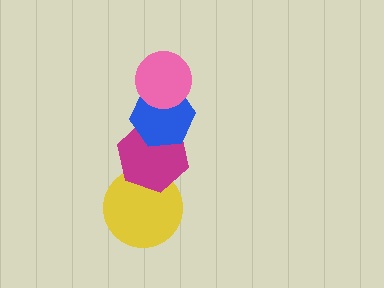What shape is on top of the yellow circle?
The magenta hexagon is on top of the yellow circle.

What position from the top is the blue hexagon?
The blue hexagon is 2nd from the top.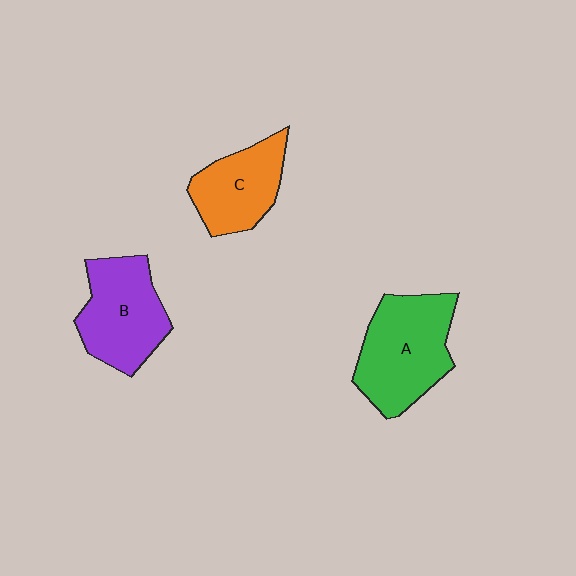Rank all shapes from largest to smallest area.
From largest to smallest: A (green), B (purple), C (orange).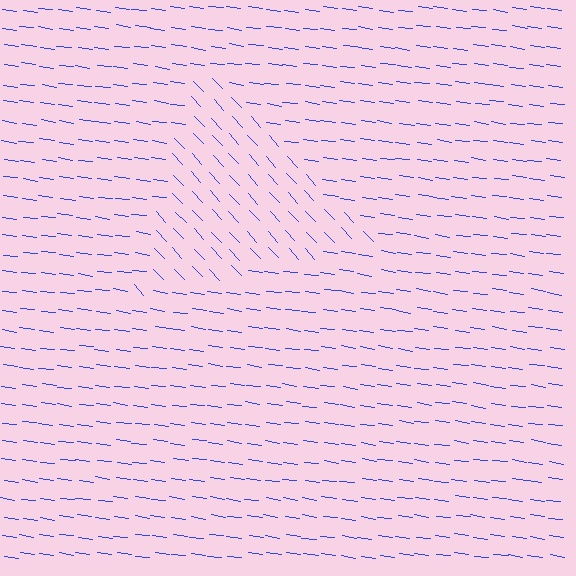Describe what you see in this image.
The image is filled with small blue line segments. A triangle region in the image has lines oriented differently from the surrounding lines, creating a visible texture boundary.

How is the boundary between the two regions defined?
The boundary is defined purely by a change in line orientation (approximately 40 degrees difference). All lines are the same color and thickness.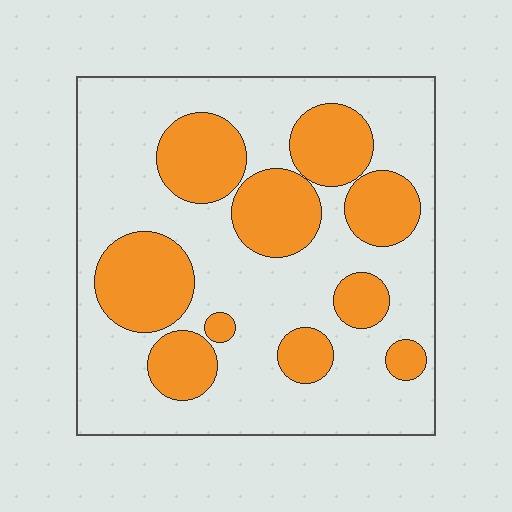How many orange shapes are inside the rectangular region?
10.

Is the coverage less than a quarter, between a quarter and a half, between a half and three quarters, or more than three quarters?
Between a quarter and a half.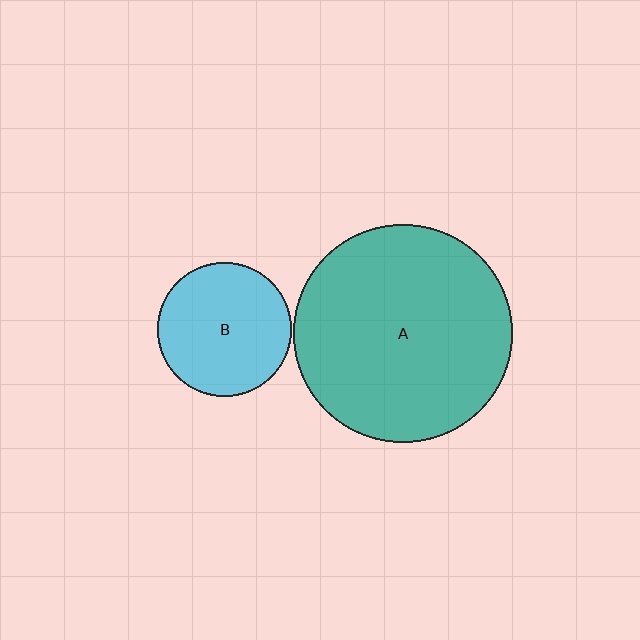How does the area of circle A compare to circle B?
Approximately 2.7 times.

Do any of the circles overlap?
No, none of the circles overlap.